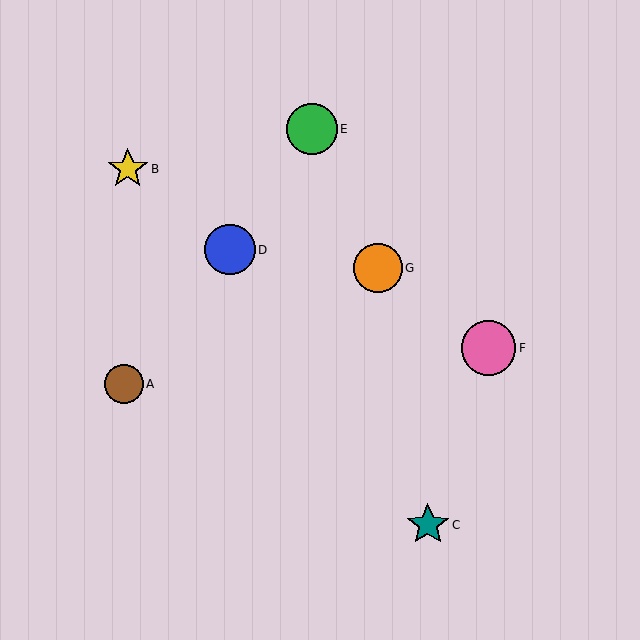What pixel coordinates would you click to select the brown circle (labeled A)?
Click at (124, 384) to select the brown circle A.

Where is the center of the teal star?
The center of the teal star is at (428, 525).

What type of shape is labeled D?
Shape D is a blue circle.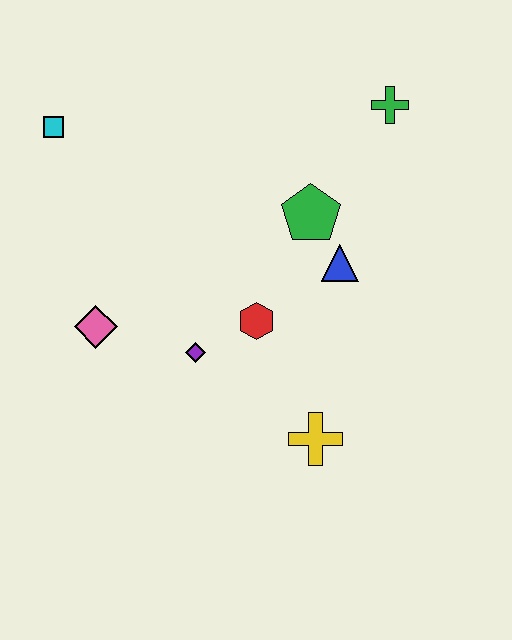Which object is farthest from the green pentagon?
The cyan square is farthest from the green pentagon.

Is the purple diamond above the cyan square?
No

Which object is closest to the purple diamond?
The red hexagon is closest to the purple diamond.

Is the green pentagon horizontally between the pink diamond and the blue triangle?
Yes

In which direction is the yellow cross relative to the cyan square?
The yellow cross is below the cyan square.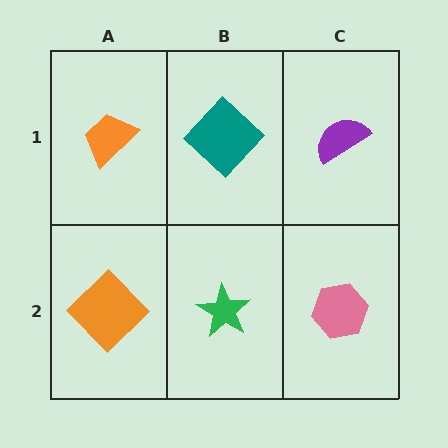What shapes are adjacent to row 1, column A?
An orange diamond (row 2, column A), a teal diamond (row 1, column B).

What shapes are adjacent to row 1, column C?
A pink hexagon (row 2, column C), a teal diamond (row 1, column B).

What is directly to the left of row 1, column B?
An orange trapezoid.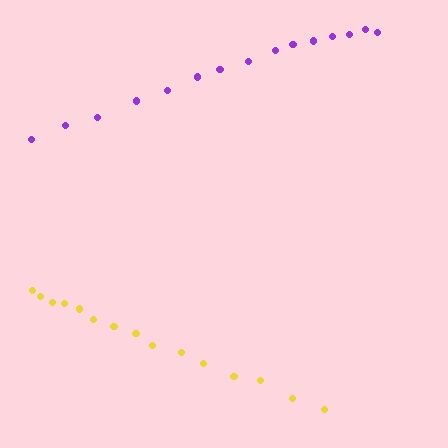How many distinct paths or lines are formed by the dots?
There are 2 distinct paths.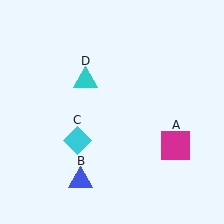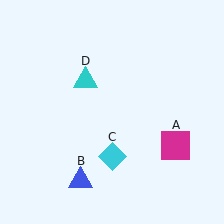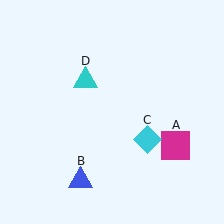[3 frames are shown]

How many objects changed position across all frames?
1 object changed position: cyan diamond (object C).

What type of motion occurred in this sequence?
The cyan diamond (object C) rotated counterclockwise around the center of the scene.